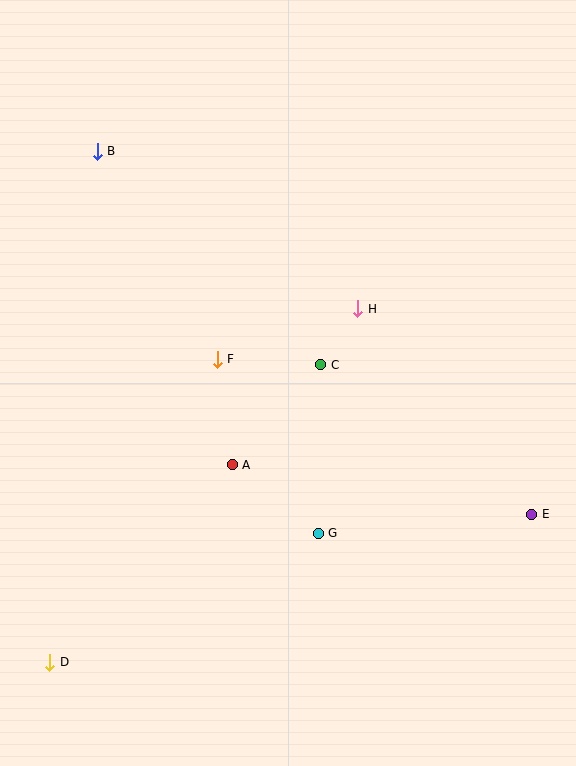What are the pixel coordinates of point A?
Point A is at (232, 465).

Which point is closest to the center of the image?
Point C at (321, 365) is closest to the center.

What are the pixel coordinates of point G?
Point G is at (318, 533).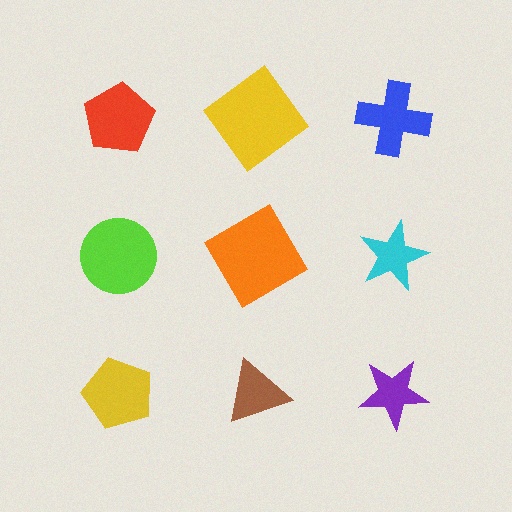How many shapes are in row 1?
3 shapes.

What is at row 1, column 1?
A red pentagon.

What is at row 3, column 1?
A yellow pentagon.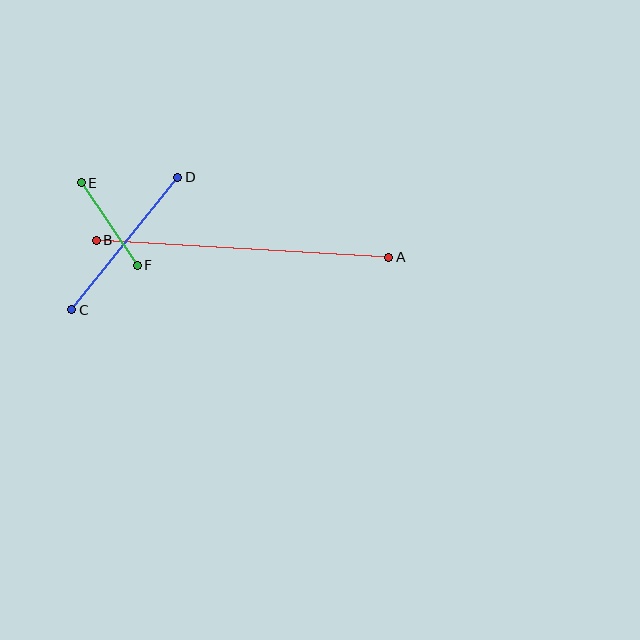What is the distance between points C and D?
The distance is approximately 170 pixels.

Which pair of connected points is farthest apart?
Points A and B are farthest apart.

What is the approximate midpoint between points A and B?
The midpoint is at approximately (243, 249) pixels.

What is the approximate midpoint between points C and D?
The midpoint is at approximately (125, 243) pixels.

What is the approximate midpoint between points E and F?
The midpoint is at approximately (109, 224) pixels.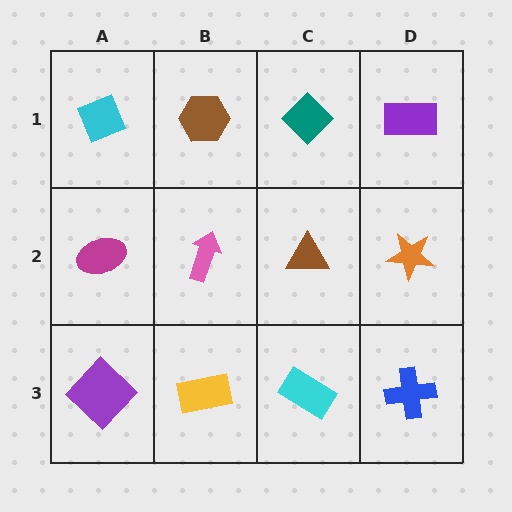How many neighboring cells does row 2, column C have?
4.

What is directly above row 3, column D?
An orange star.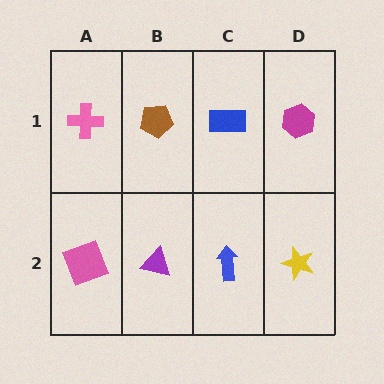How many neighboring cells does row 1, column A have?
2.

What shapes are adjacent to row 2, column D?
A magenta hexagon (row 1, column D), a blue arrow (row 2, column C).